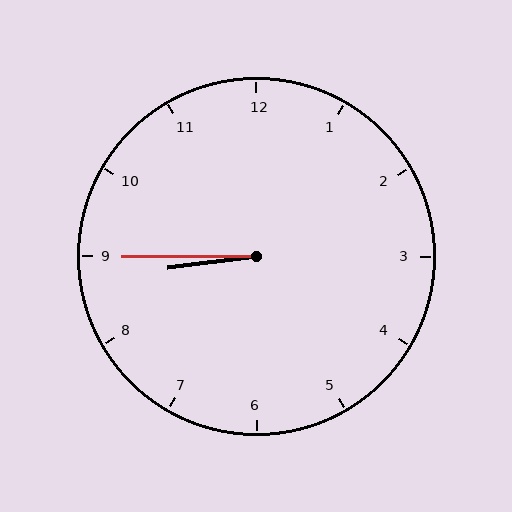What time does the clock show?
8:45.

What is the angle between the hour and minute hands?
Approximately 8 degrees.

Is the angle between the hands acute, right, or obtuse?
It is acute.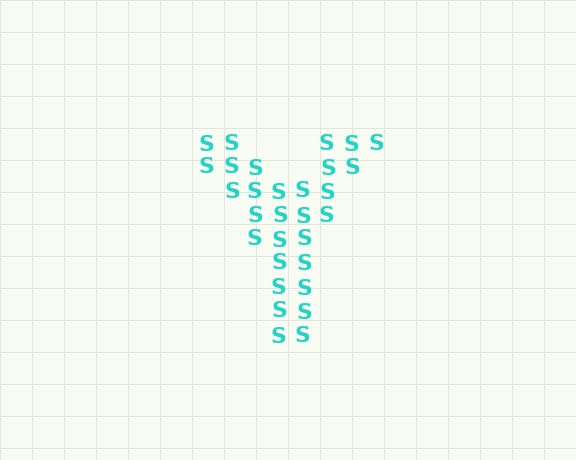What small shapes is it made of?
It is made of small letter S's.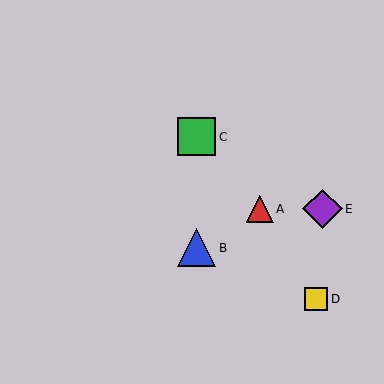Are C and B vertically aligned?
Yes, both are at x≈197.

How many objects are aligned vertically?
2 objects (B, C) are aligned vertically.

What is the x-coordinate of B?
Object B is at x≈197.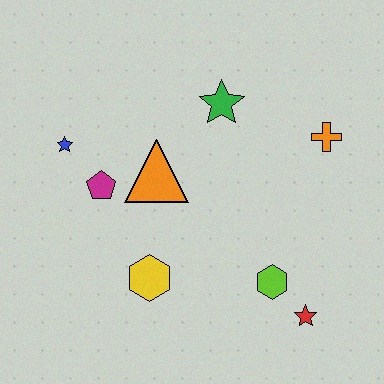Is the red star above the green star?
No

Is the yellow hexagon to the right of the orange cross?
No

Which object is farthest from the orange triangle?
The red star is farthest from the orange triangle.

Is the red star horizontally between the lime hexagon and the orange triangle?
No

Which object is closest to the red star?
The lime hexagon is closest to the red star.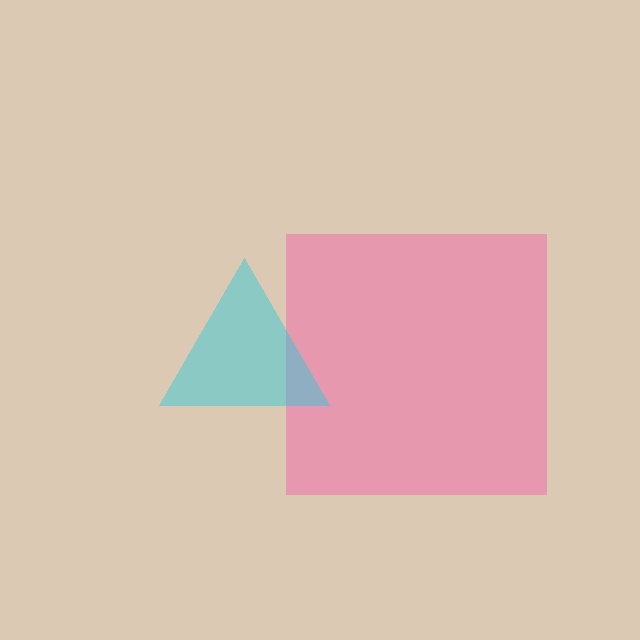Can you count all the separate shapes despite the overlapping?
Yes, there are 2 separate shapes.